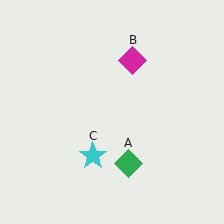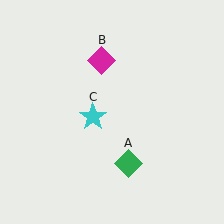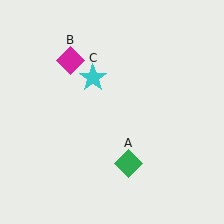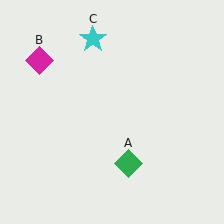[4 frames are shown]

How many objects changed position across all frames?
2 objects changed position: magenta diamond (object B), cyan star (object C).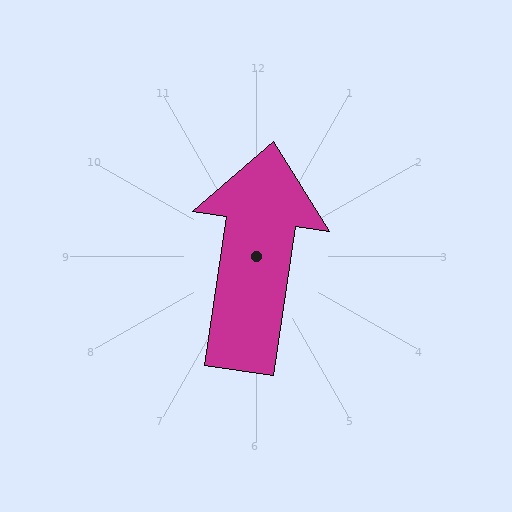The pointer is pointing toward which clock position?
Roughly 12 o'clock.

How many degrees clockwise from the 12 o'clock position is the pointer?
Approximately 9 degrees.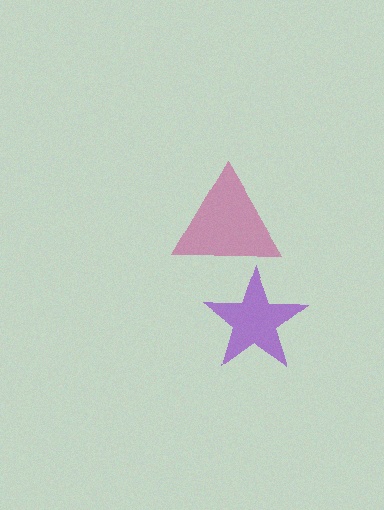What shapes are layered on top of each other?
The layered shapes are: a purple star, a magenta triangle.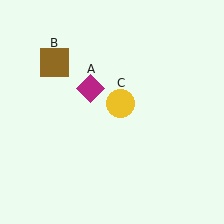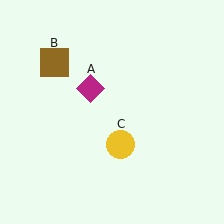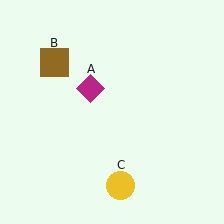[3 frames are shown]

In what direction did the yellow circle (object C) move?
The yellow circle (object C) moved down.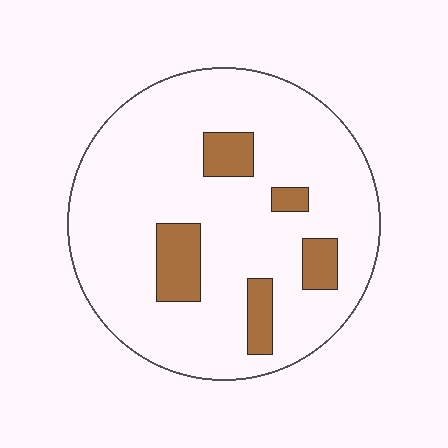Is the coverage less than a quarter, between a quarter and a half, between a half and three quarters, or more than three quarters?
Less than a quarter.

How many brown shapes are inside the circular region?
5.